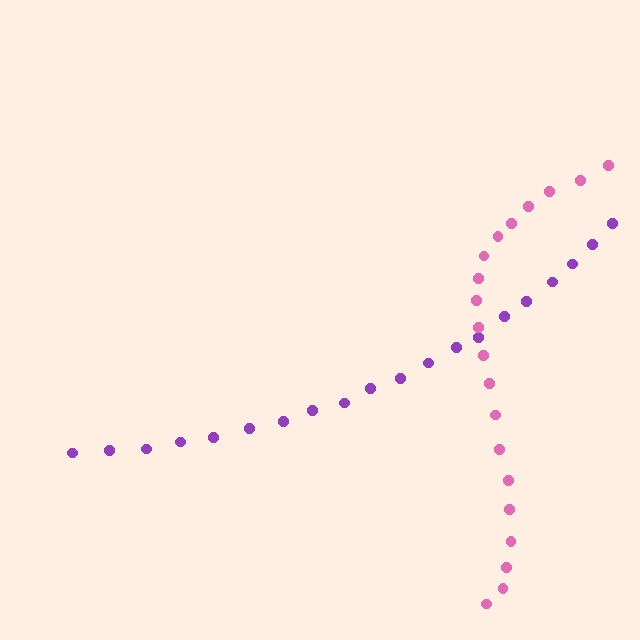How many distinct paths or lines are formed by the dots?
There are 2 distinct paths.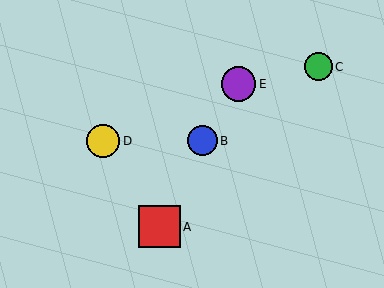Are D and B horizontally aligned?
Yes, both are at y≈141.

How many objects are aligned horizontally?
2 objects (B, D) are aligned horizontally.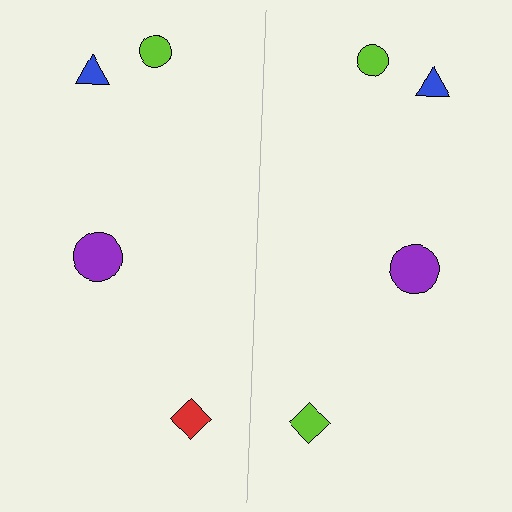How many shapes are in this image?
There are 8 shapes in this image.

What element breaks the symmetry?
The lime diamond on the right side breaks the symmetry — its mirror counterpart is red.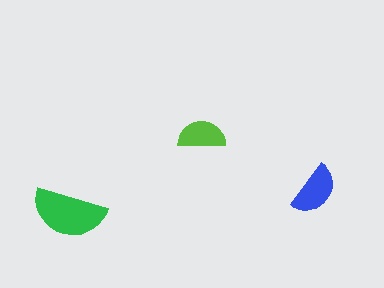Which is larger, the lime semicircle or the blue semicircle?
The blue one.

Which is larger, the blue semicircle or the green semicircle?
The green one.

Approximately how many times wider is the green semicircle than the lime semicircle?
About 1.5 times wider.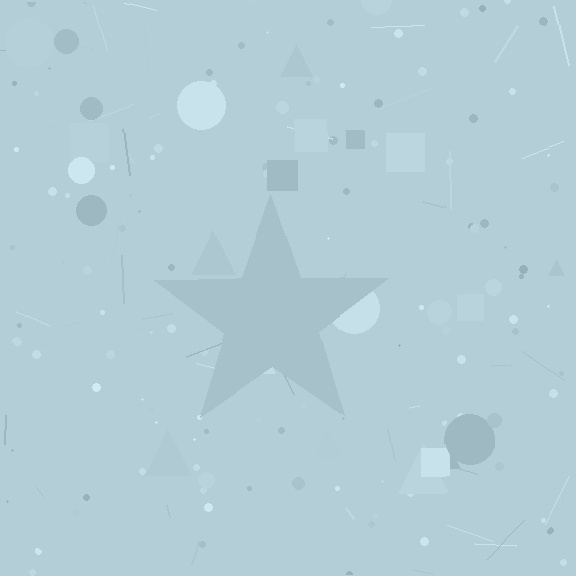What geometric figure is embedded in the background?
A star is embedded in the background.